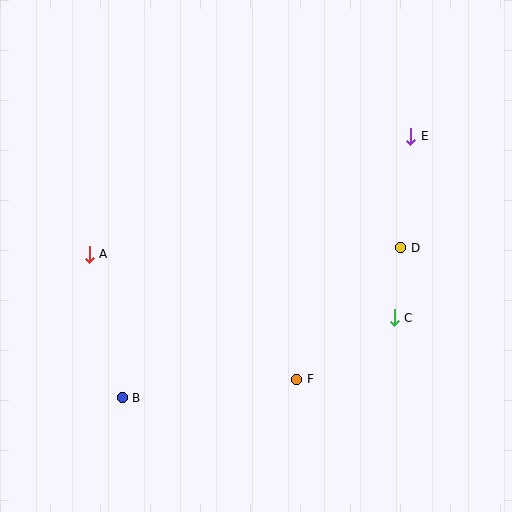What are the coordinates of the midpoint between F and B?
The midpoint between F and B is at (209, 389).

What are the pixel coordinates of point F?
Point F is at (297, 379).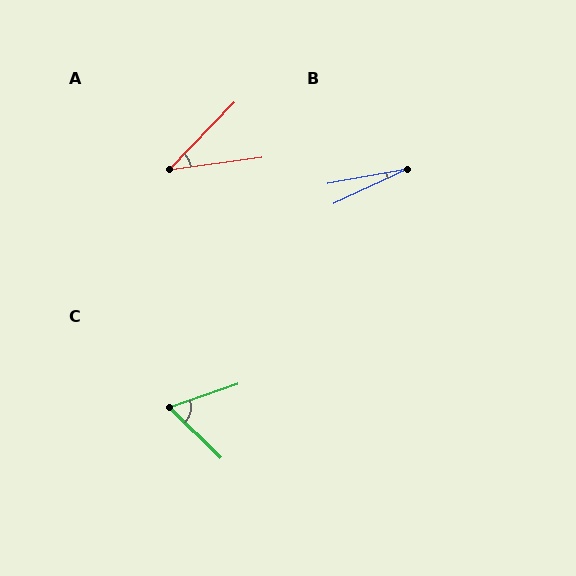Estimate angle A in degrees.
Approximately 38 degrees.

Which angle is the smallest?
B, at approximately 15 degrees.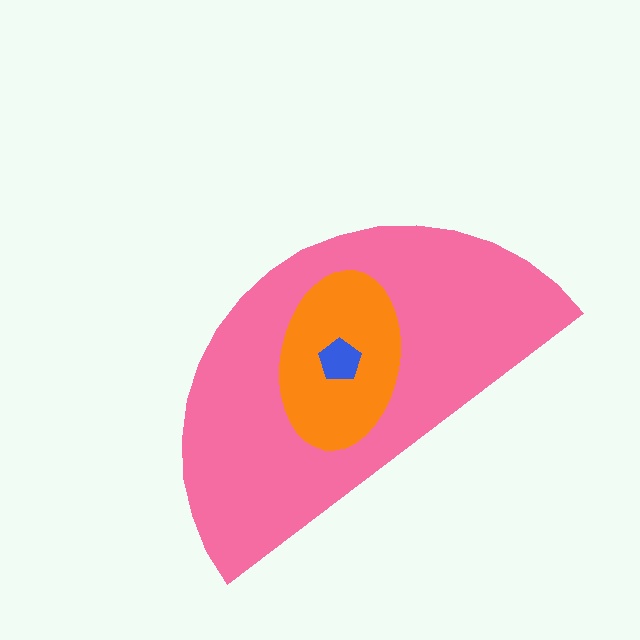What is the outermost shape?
The pink semicircle.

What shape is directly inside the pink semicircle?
The orange ellipse.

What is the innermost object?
The blue pentagon.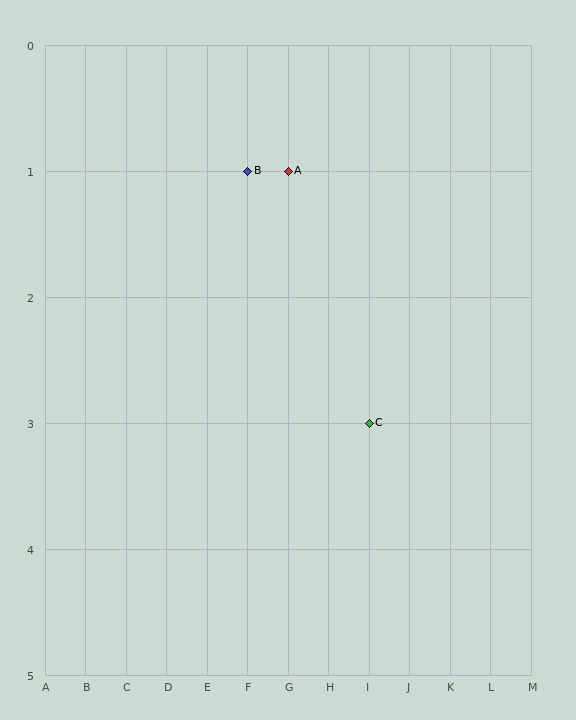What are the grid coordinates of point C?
Point C is at grid coordinates (I, 3).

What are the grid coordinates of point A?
Point A is at grid coordinates (G, 1).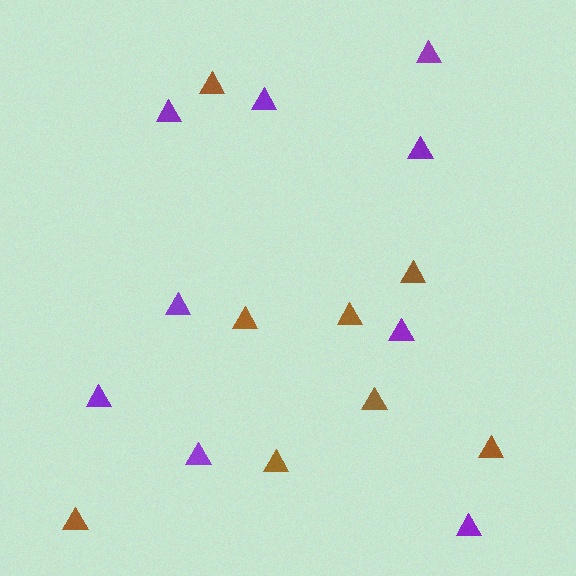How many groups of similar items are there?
There are 2 groups: one group of purple triangles (9) and one group of brown triangles (8).